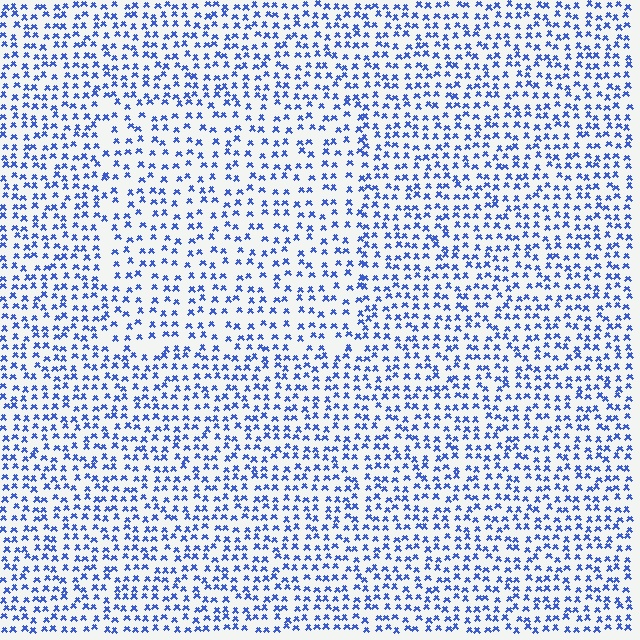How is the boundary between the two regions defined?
The boundary is defined by a change in element density (approximately 1.5x ratio). All elements are the same color, size, and shape.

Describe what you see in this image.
The image contains small blue elements arranged at two different densities. A rectangle-shaped region is visible where the elements are less densely packed than the surrounding area.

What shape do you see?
I see a rectangle.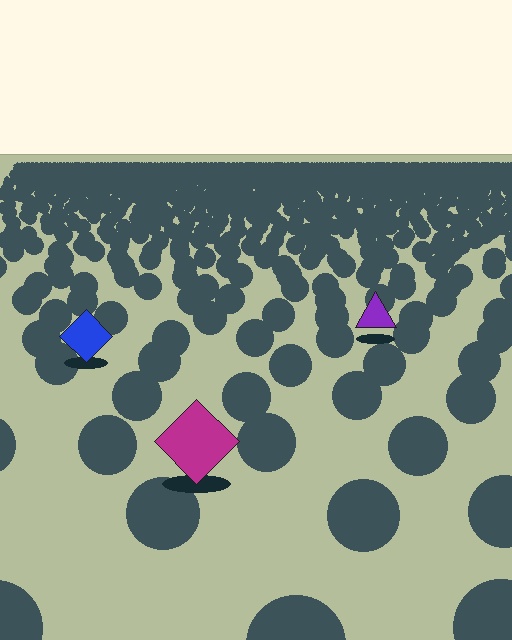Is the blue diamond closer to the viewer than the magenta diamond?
No. The magenta diamond is closer — you can tell from the texture gradient: the ground texture is coarser near it.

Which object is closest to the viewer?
The magenta diamond is closest. The texture marks near it are larger and more spread out.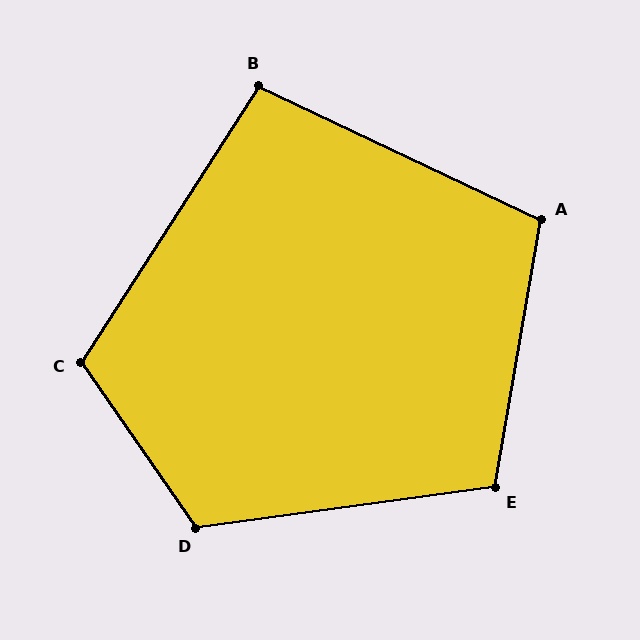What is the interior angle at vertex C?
Approximately 113 degrees (obtuse).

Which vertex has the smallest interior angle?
B, at approximately 97 degrees.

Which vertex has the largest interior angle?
D, at approximately 117 degrees.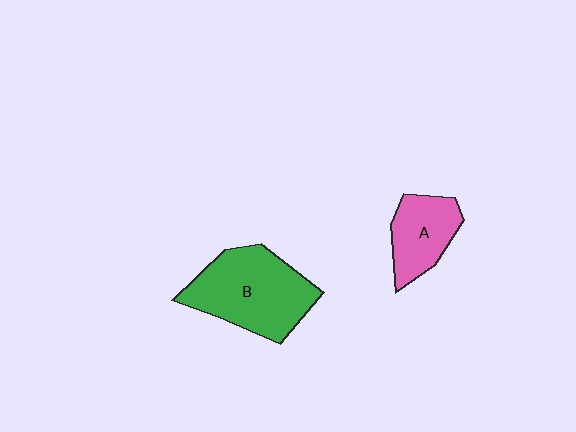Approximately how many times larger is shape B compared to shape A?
Approximately 1.8 times.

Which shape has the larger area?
Shape B (green).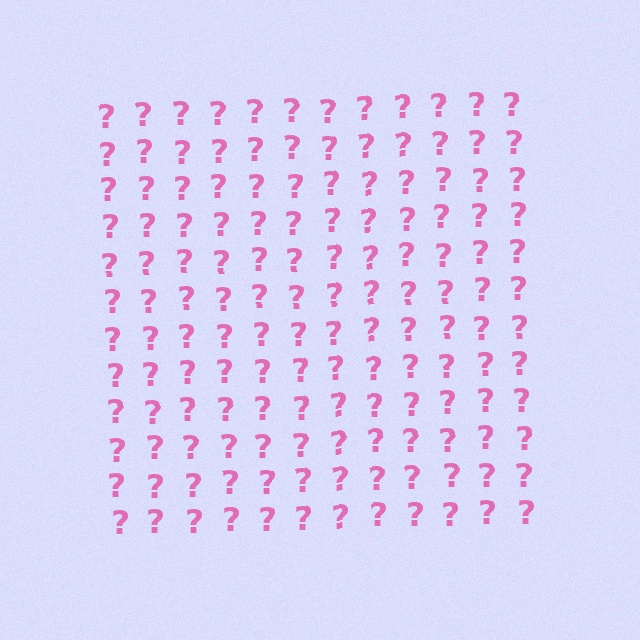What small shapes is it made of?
It is made of small question marks.